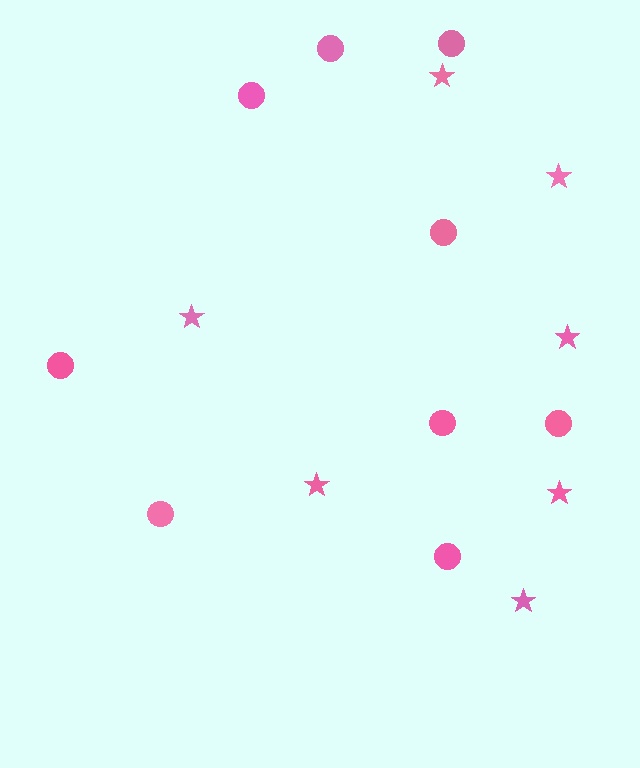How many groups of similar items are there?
There are 2 groups: one group of circles (9) and one group of stars (7).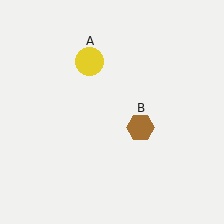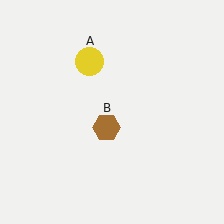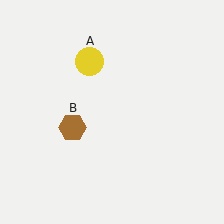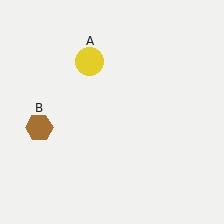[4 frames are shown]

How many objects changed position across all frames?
1 object changed position: brown hexagon (object B).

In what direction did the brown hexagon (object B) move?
The brown hexagon (object B) moved left.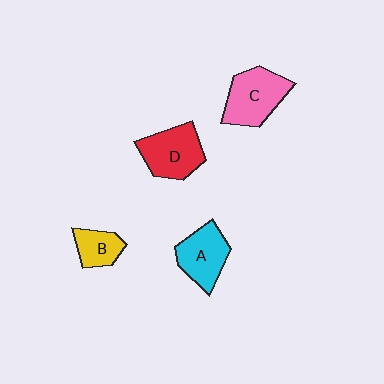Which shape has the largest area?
Shape C (pink).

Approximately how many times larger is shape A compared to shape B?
Approximately 1.6 times.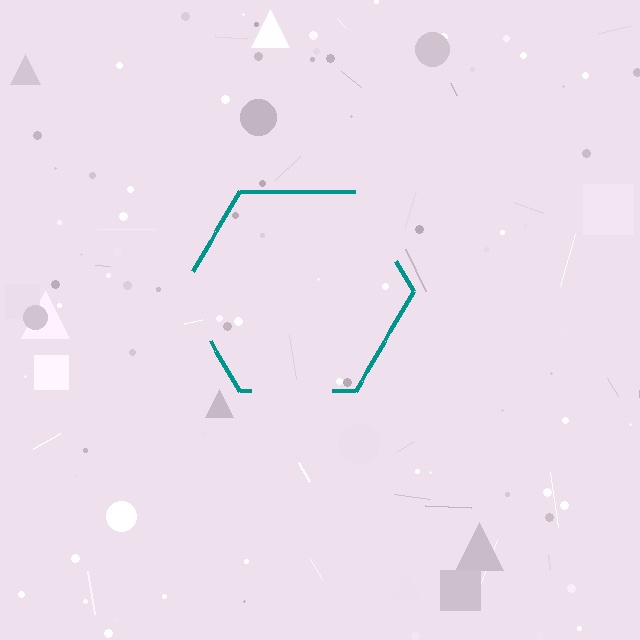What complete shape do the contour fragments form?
The contour fragments form a hexagon.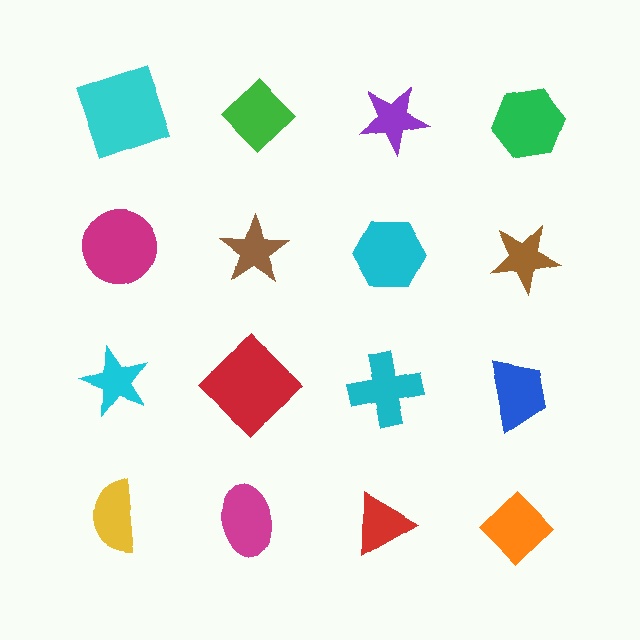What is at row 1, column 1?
A cyan square.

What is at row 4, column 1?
A yellow semicircle.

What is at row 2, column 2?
A brown star.